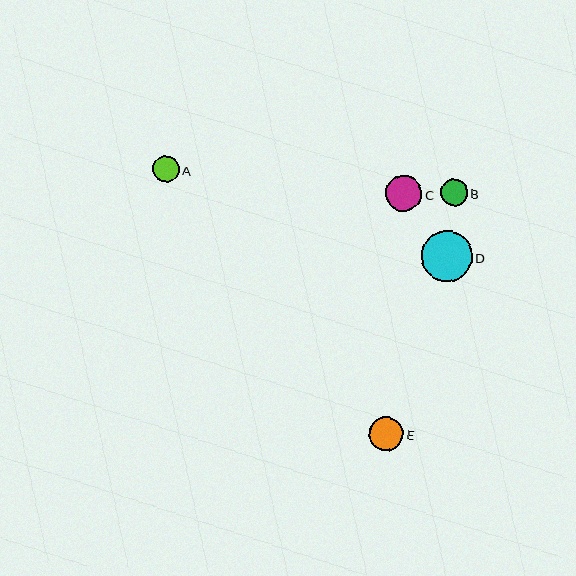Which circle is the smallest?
Circle B is the smallest with a size of approximately 26 pixels.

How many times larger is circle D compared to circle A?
Circle D is approximately 1.9 times the size of circle A.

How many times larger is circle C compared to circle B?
Circle C is approximately 1.4 times the size of circle B.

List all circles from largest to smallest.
From largest to smallest: D, C, E, A, B.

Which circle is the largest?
Circle D is the largest with a size of approximately 51 pixels.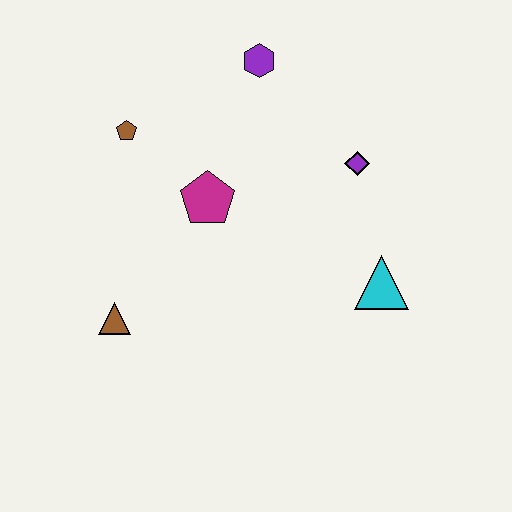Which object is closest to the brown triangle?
The magenta pentagon is closest to the brown triangle.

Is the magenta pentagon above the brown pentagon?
No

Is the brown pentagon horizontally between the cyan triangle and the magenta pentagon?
No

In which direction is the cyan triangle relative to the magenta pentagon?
The cyan triangle is to the right of the magenta pentagon.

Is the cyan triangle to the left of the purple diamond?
No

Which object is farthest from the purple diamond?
The brown triangle is farthest from the purple diamond.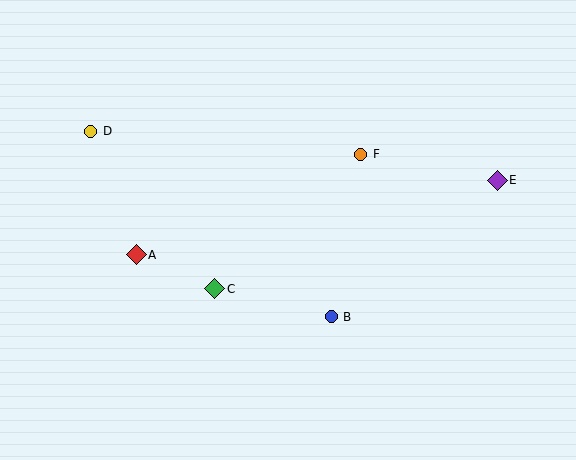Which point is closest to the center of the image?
Point C at (215, 289) is closest to the center.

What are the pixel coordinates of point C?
Point C is at (215, 289).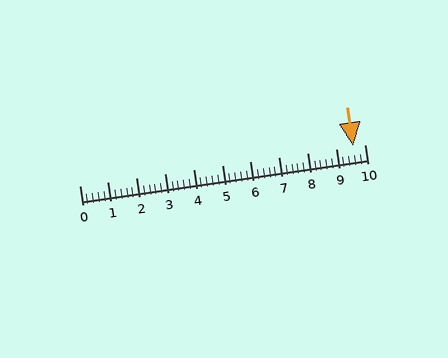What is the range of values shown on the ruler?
The ruler shows values from 0 to 10.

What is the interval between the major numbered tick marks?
The major tick marks are spaced 1 units apart.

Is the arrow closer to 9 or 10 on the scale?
The arrow is closer to 10.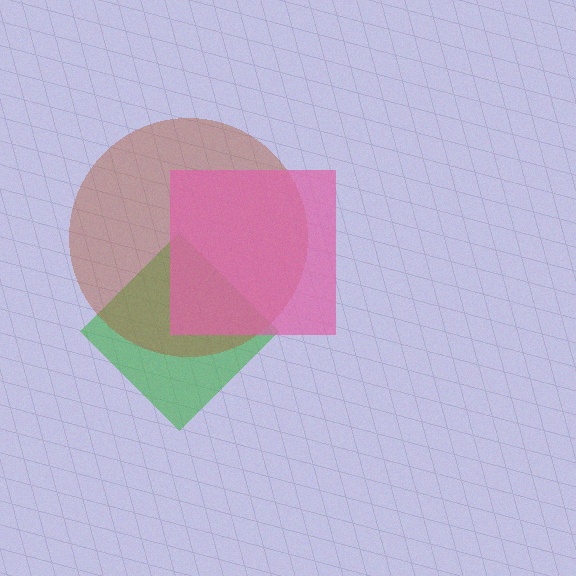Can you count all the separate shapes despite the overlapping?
Yes, there are 3 separate shapes.